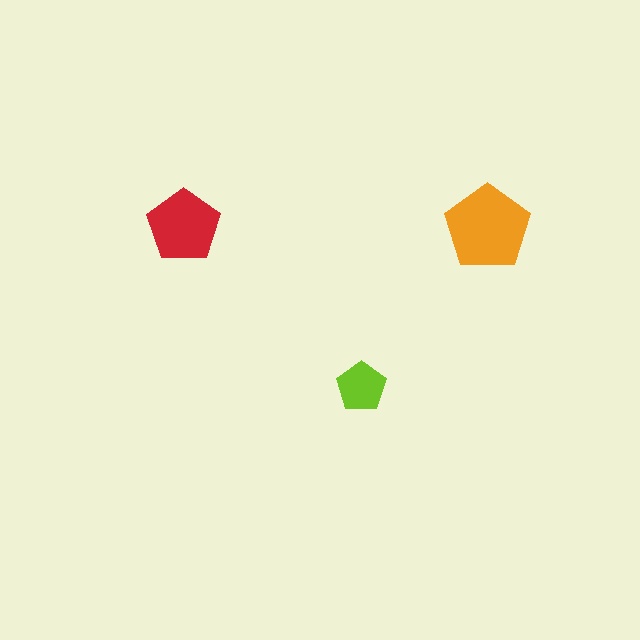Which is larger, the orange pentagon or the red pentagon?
The orange one.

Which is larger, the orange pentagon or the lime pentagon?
The orange one.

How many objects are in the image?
There are 3 objects in the image.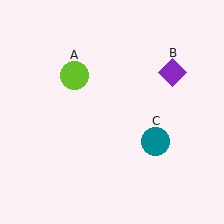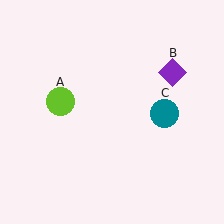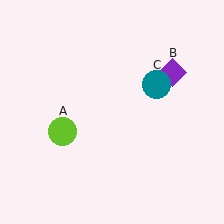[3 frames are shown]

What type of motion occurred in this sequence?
The lime circle (object A), teal circle (object C) rotated counterclockwise around the center of the scene.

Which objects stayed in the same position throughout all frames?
Purple diamond (object B) remained stationary.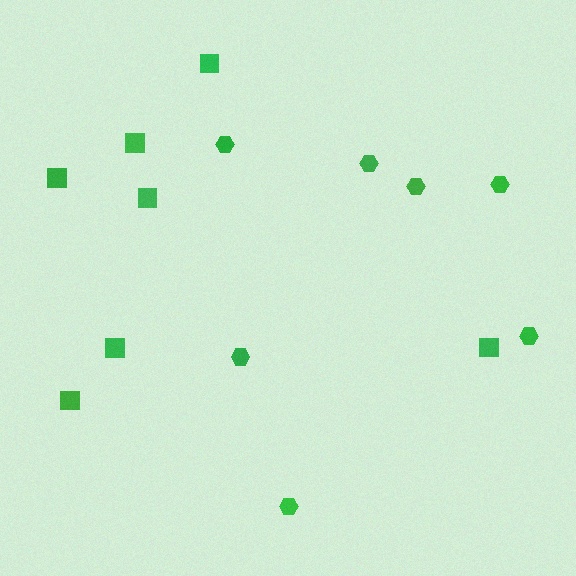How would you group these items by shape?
There are 2 groups: one group of squares (7) and one group of hexagons (7).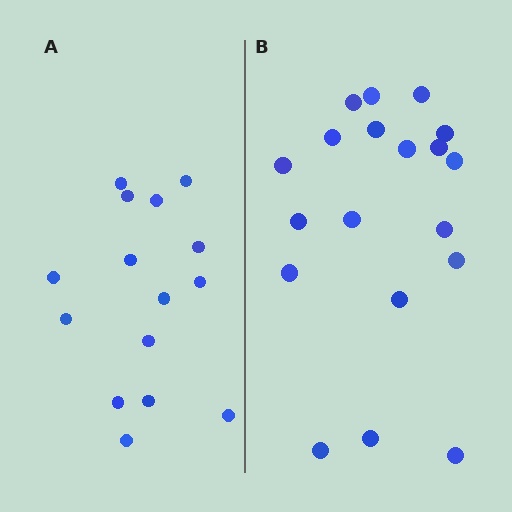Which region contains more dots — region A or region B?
Region B (the right region) has more dots.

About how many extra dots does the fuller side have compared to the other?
Region B has about 4 more dots than region A.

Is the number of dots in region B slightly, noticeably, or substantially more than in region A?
Region B has noticeably more, but not dramatically so. The ratio is roughly 1.3 to 1.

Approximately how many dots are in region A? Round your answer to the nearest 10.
About 20 dots. (The exact count is 15, which rounds to 20.)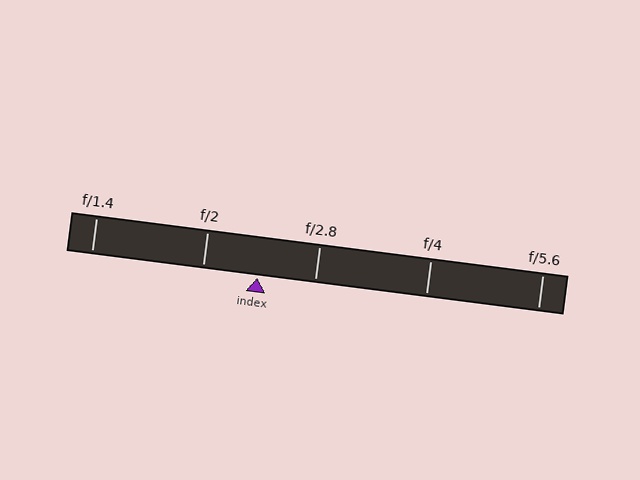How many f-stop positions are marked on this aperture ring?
There are 5 f-stop positions marked.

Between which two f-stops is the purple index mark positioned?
The index mark is between f/2 and f/2.8.